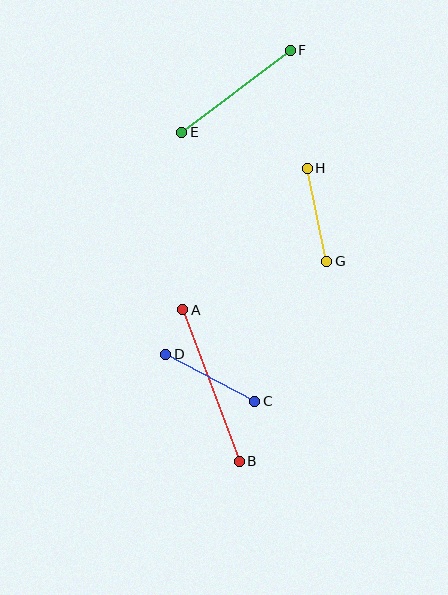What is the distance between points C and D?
The distance is approximately 101 pixels.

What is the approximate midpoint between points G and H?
The midpoint is at approximately (317, 215) pixels.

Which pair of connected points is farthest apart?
Points A and B are farthest apart.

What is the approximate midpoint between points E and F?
The midpoint is at approximately (236, 91) pixels.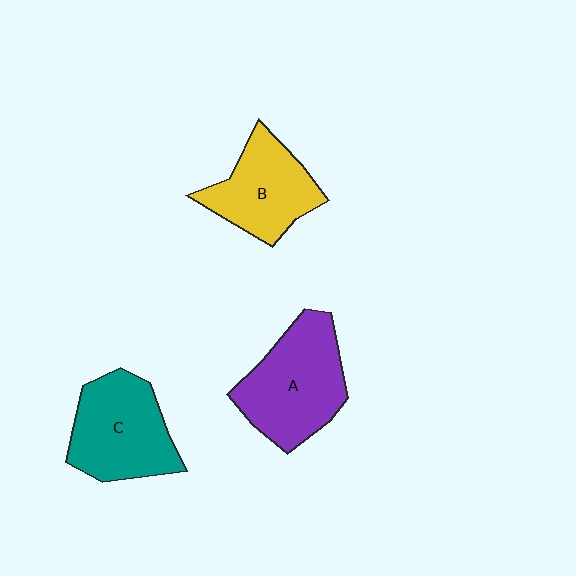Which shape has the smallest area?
Shape B (yellow).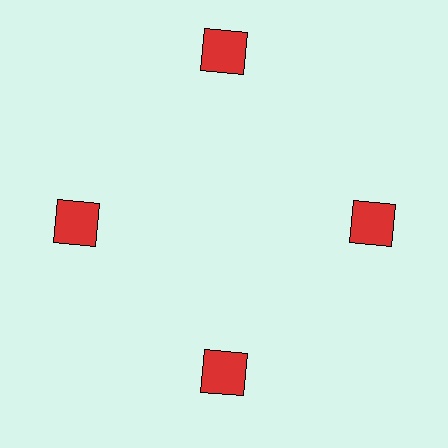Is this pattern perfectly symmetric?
No. The 4 red squares are arranged in a ring, but one element near the 12 o'clock position is pushed outward from the center, breaking the 4-fold rotational symmetry.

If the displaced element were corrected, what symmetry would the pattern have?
It would have 4-fold rotational symmetry — the pattern would map onto itself every 90 degrees.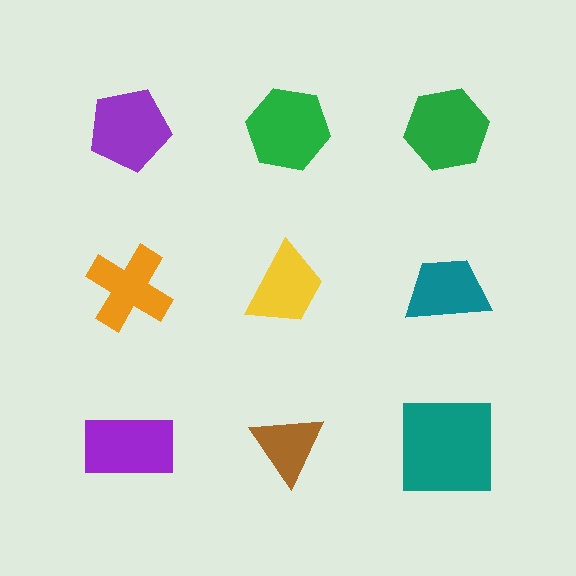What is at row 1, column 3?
A green hexagon.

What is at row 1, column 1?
A purple pentagon.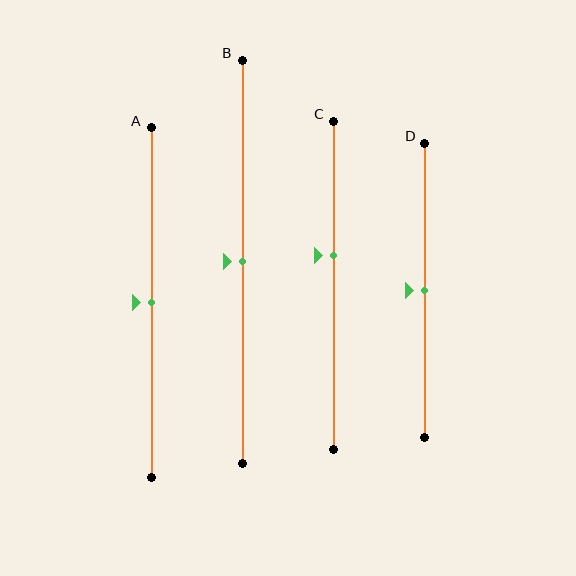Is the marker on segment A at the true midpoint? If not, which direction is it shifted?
Yes, the marker on segment A is at the true midpoint.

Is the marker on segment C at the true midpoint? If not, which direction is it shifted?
No, the marker on segment C is shifted upward by about 9% of the segment length.